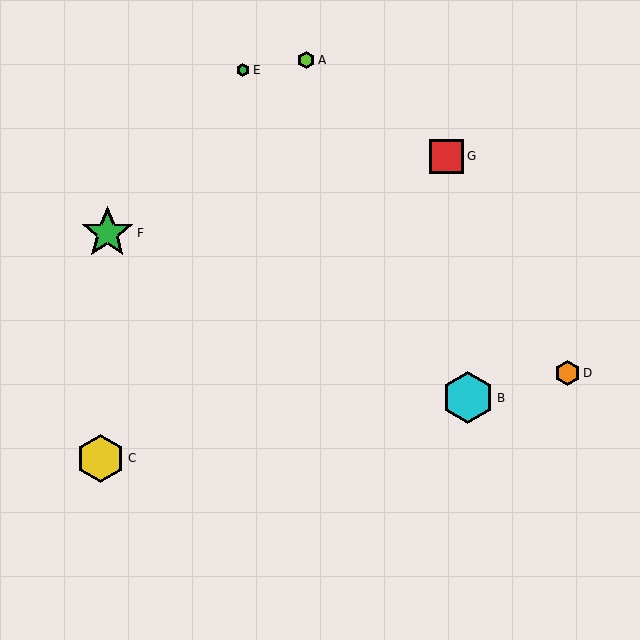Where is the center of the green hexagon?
The center of the green hexagon is at (243, 70).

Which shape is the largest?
The green star (labeled F) is the largest.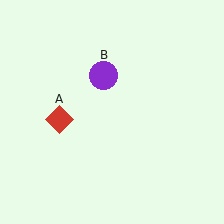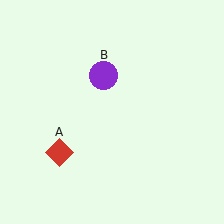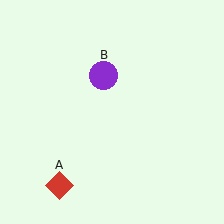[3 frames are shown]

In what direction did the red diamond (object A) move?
The red diamond (object A) moved down.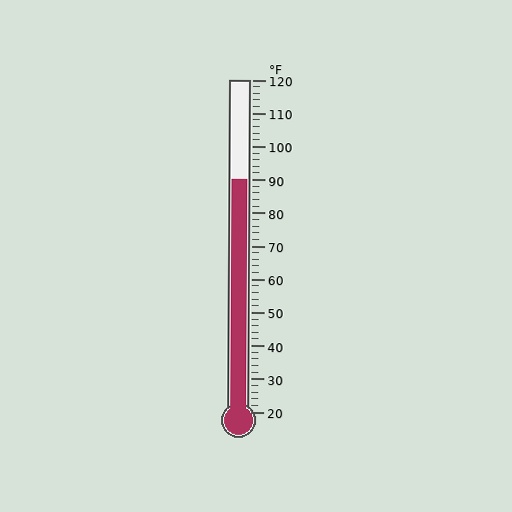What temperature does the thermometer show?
The thermometer shows approximately 90°F.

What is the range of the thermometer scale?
The thermometer scale ranges from 20°F to 120°F.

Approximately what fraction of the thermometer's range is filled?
The thermometer is filled to approximately 70% of its range.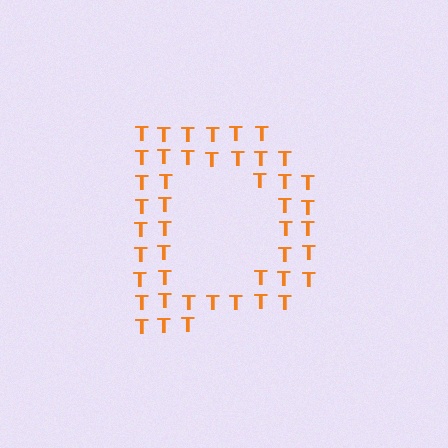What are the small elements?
The small elements are letter T's.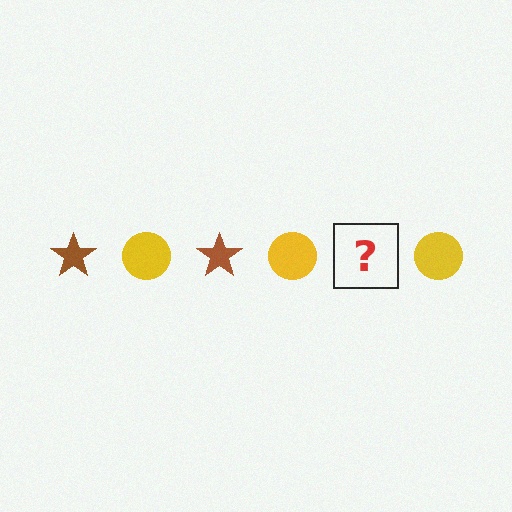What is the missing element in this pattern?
The missing element is a brown star.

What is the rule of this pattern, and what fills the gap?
The rule is that the pattern alternates between brown star and yellow circle. The gap should be filled with a brown star.